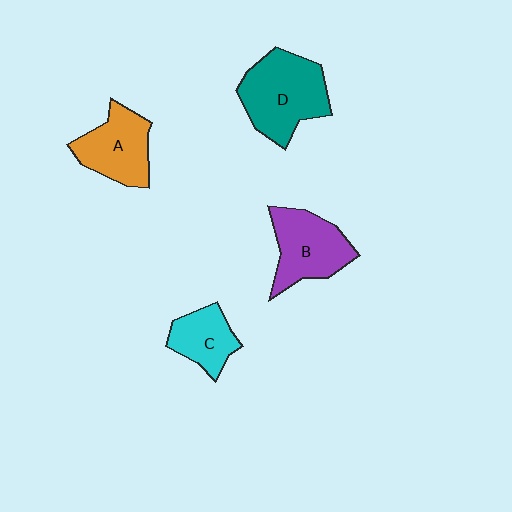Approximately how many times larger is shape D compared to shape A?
Approximately 1.4 times.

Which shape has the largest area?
Shape D (teal).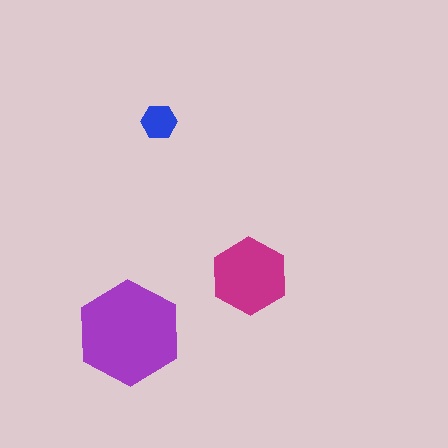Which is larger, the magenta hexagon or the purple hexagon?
The purple one.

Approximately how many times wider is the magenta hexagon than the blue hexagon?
About 2 times wider.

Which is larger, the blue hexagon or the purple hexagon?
The purple one.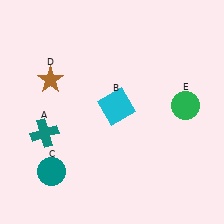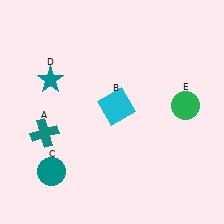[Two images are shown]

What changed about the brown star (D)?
In Image 1, D is brown. In Image 2, it changed to teal.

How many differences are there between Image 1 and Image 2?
There is 1 difference between the two images.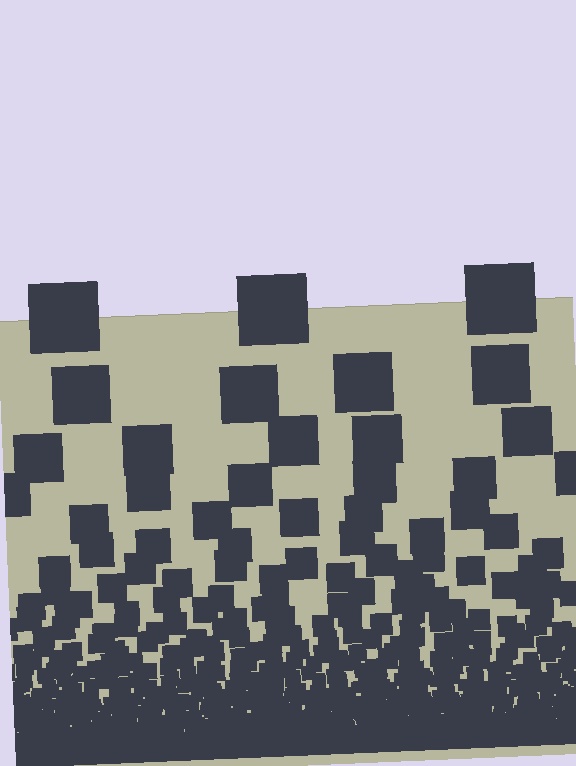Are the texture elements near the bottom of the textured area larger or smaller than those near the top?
Smaller. The gradient is inverted — elements near the bottom are smaller and denser.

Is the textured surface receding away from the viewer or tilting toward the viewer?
The surface appears to tilt toward the viewer. Texture elements get larger and sparser toward the top.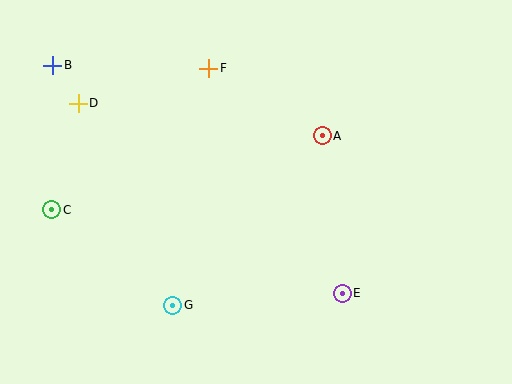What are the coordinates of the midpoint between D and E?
The midpoint between D and E is at (210, 198).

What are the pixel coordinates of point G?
Point G is at (173, 305).